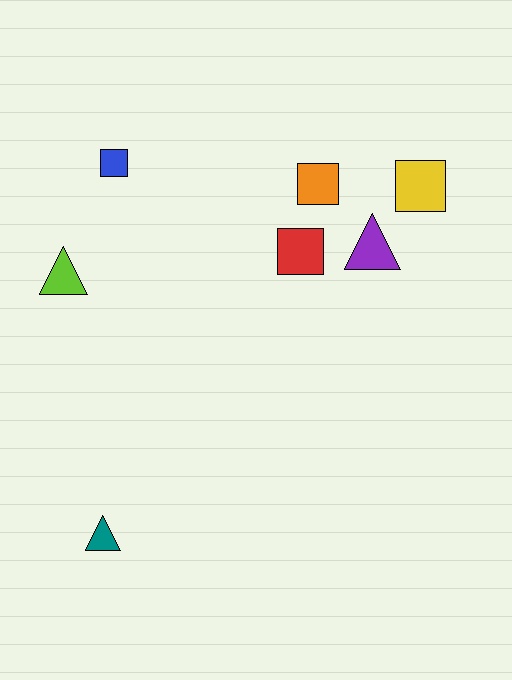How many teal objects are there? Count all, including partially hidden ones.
There is 1 teal object.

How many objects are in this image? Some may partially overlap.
There are 7 objects.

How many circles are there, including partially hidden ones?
There are no circles.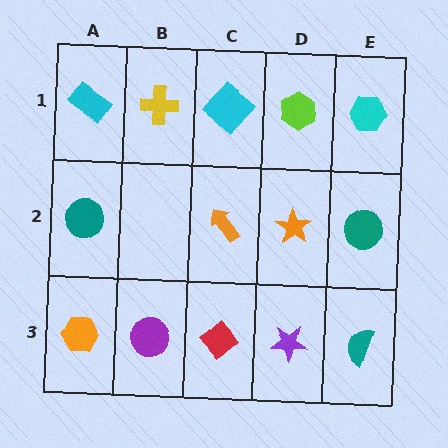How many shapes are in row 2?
4 shapes.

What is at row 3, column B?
A purple circle.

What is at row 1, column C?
A cyan diamond.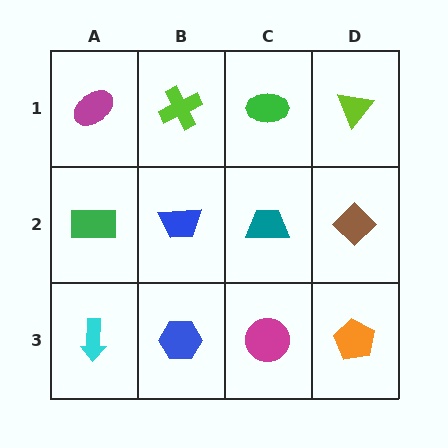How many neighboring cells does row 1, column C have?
3.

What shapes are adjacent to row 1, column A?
A green rectangle (row 2, column A), a lime cross (row 1, column B).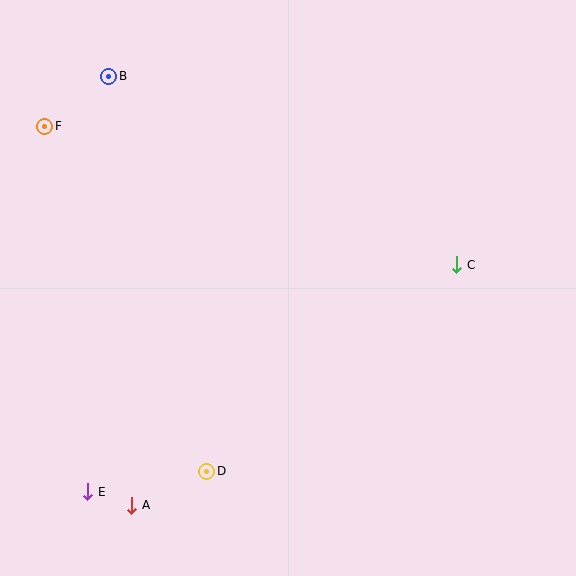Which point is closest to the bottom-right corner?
Point C is closest to the bottom-right corner.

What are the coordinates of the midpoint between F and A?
The midpoint between F and A is at (88, 316).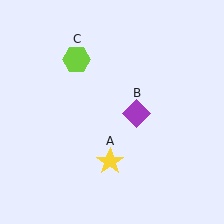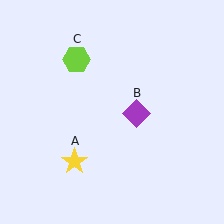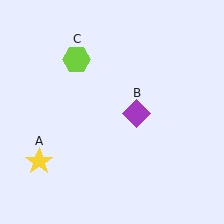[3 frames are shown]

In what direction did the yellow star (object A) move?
The yellow star (object A) moved left.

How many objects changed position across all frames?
1 object changed position: yellow star (object A).